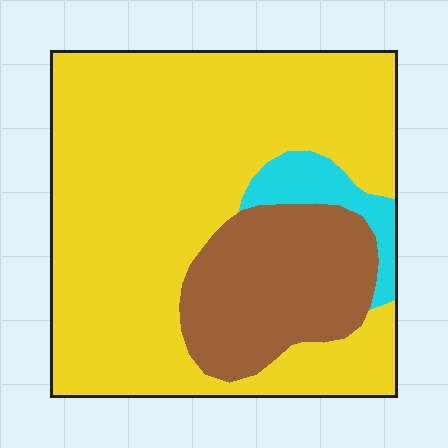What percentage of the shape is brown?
Brown takes up about one fifth (1/5) of the shape.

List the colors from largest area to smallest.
From largest to smallest: yellow, brown, cyan.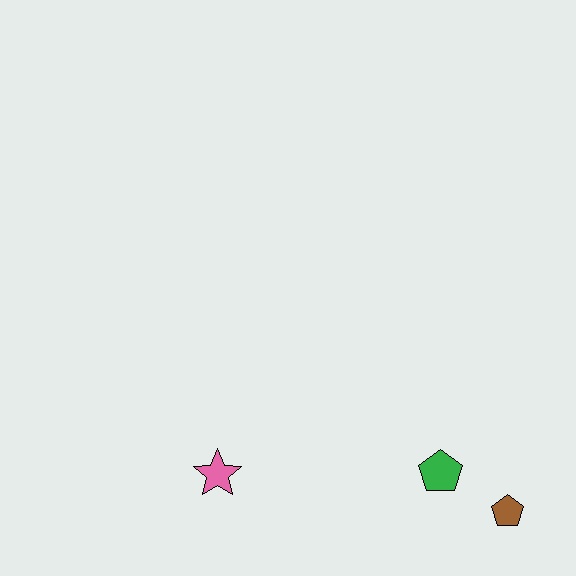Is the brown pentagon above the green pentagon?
No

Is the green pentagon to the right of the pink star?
Yes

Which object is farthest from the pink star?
The brown pentagon is farthest from the pink star.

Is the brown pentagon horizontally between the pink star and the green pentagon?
No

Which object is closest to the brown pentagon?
The green pentagon is closest to the brown pentagon.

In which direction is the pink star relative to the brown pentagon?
The pink star is to the left of the brown pentagon.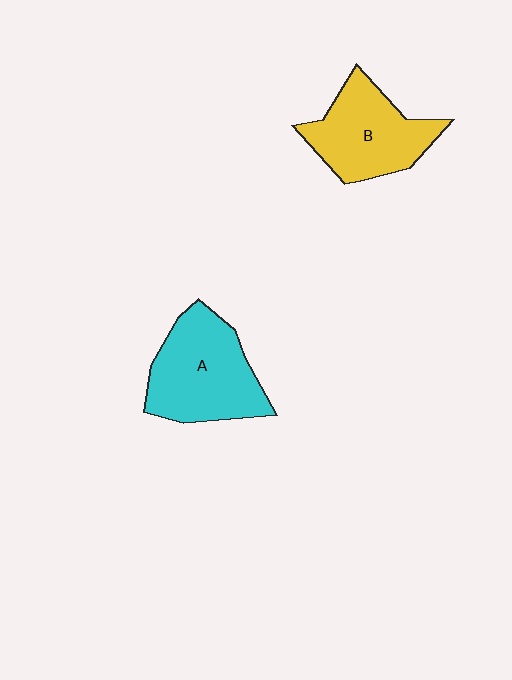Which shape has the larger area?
Shape A (cyan).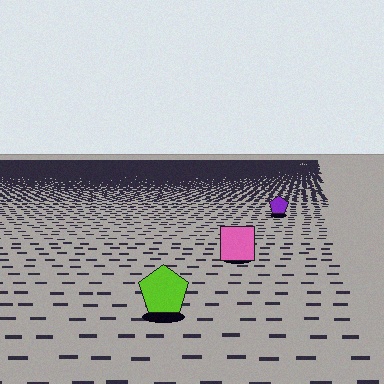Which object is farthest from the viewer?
The purple pentagon is farthest from the viewer. It appears smaller and the ground texture around it is denser.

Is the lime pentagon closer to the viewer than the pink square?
Yes. The lime pentagon is closer — you can tell from the texture gradient: the ground texture is coarser near it.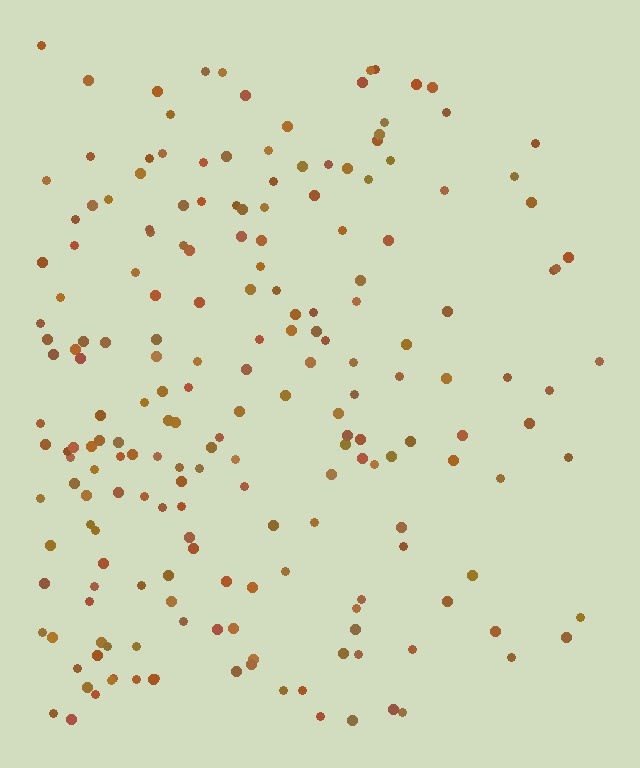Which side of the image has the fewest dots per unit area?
The right.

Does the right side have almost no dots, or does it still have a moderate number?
Still a moderate number, just noticeably fewer than the left.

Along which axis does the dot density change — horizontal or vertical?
Horizontal.